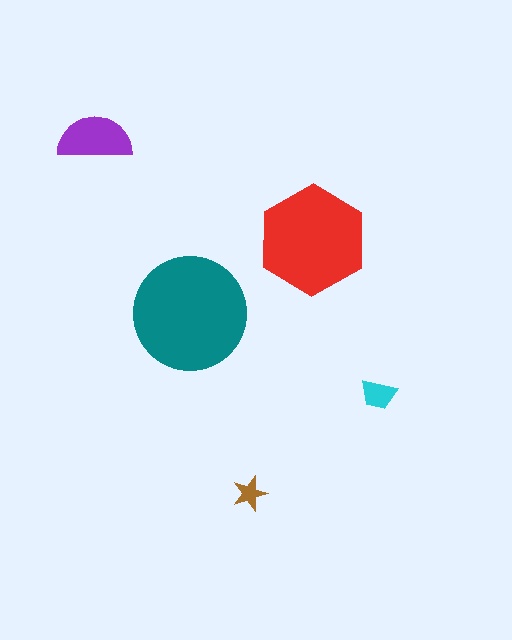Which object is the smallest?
The brown star.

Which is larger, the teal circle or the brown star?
The teal circle.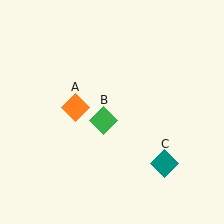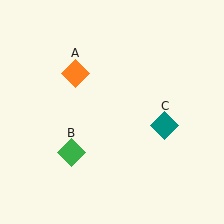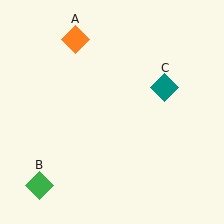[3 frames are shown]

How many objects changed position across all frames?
3 objects changed position: orange diamond (object A), green diamond (object B), teal diamond (object C).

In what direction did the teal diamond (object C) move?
The teal diamond (object C) moved up.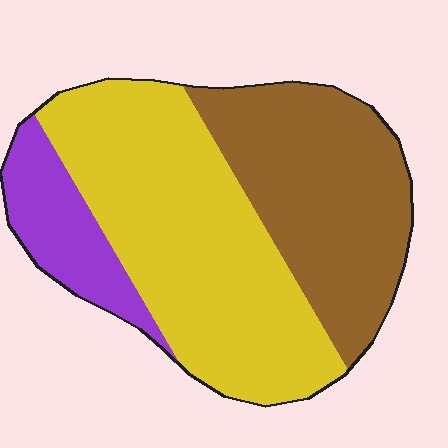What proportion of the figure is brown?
Brown covers about 35% of the figure.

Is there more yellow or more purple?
Yellow.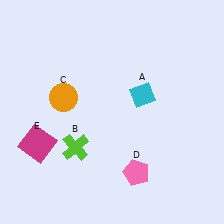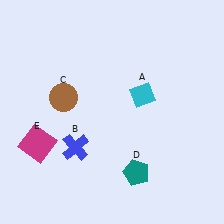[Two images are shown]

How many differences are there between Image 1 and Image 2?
There are 3 differences between the two images.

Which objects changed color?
B changed from lime to blue. C changed from orange to brown. D changed from pink to teal.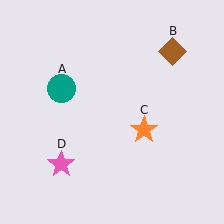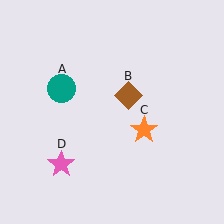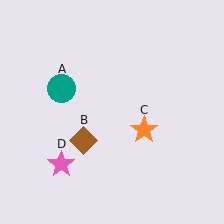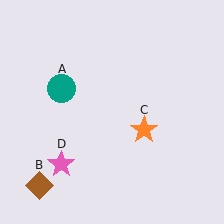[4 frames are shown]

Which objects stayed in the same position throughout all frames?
Teal circle (object A) and orange star (object C) and pink star (object D) remained stationary.